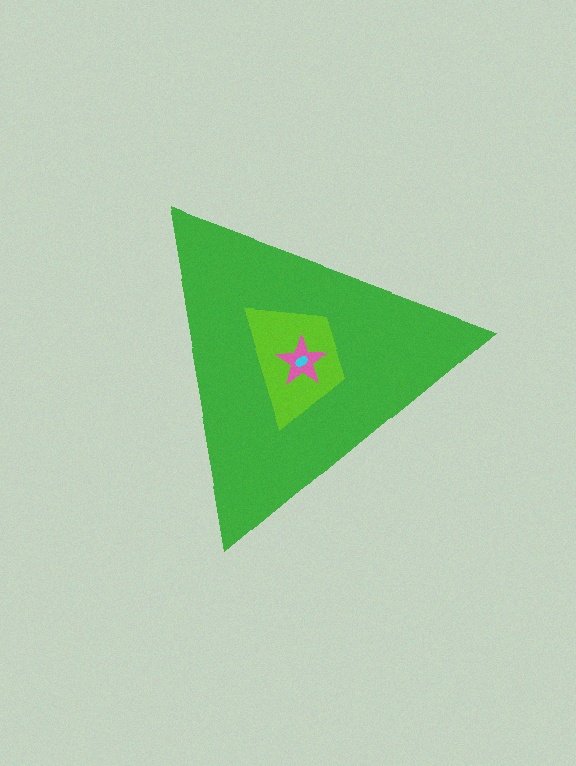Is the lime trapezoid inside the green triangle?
Yes.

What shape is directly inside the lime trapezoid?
The pink star.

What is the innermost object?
The cyan ellipse.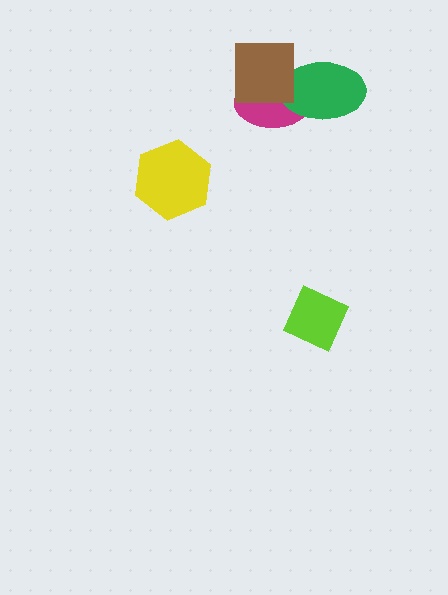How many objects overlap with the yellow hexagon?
0 objects overlap with the yellow hexagon.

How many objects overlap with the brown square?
2 objects overlap with the brown square.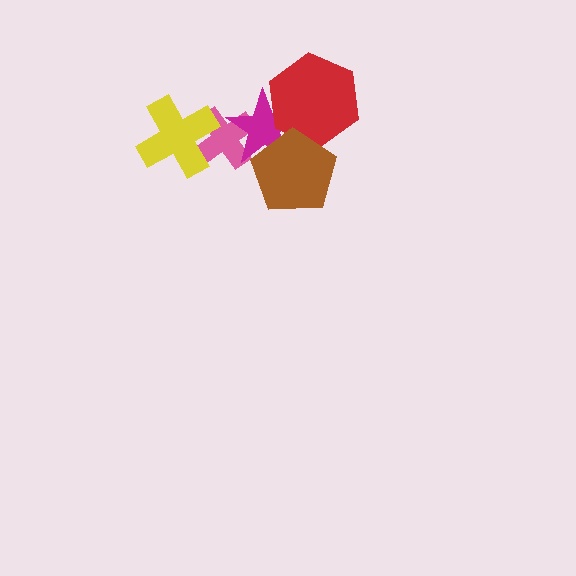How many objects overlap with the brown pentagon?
2 objects overlap with the brown pentagon.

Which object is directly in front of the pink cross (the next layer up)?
The magenta star is directly in front of the pink cross.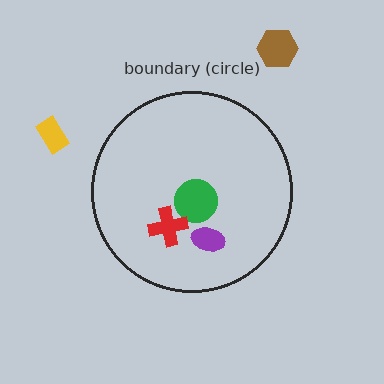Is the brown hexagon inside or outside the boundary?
Outside.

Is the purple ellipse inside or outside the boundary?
Inside.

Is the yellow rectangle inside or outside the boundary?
Outside.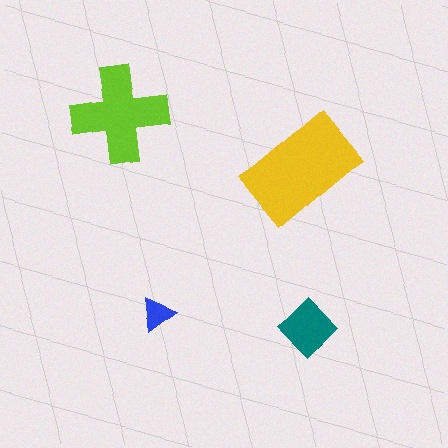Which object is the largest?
The yellow rectangle.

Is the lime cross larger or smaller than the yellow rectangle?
Smaller.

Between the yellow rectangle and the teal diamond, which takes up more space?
The yellow rectangle.